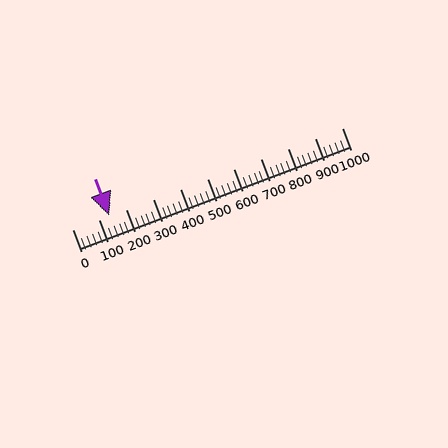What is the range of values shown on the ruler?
The ruler shows values from 0 to 1000.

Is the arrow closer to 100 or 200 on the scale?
The arrow is closer to 100.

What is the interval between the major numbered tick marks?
The major tick marks are spaced 100 units apart.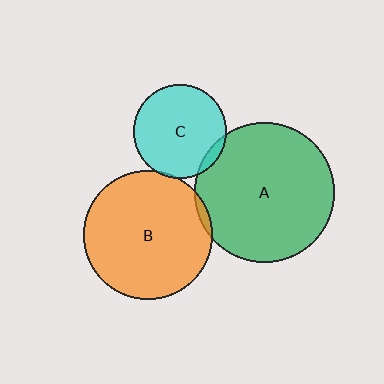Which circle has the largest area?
Circle A (green).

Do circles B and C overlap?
Yes.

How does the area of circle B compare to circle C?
Approximately 1.9 times.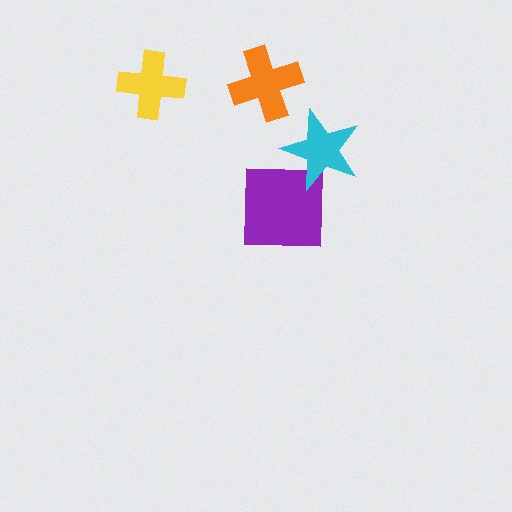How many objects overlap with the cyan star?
1 object overlaps with the cyan star.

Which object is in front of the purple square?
The cyan star is in front of the purple square.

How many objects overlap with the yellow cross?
0 objects overlap with the yellow cross.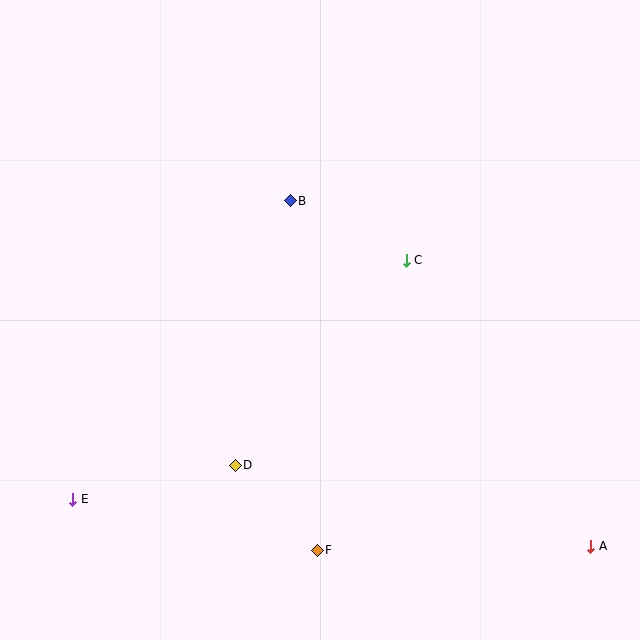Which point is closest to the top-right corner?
Point C is closest to the top-right corner.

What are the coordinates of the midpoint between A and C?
The midpoint between A and C is at (498, 403).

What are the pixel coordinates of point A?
Point A is at (591, 546).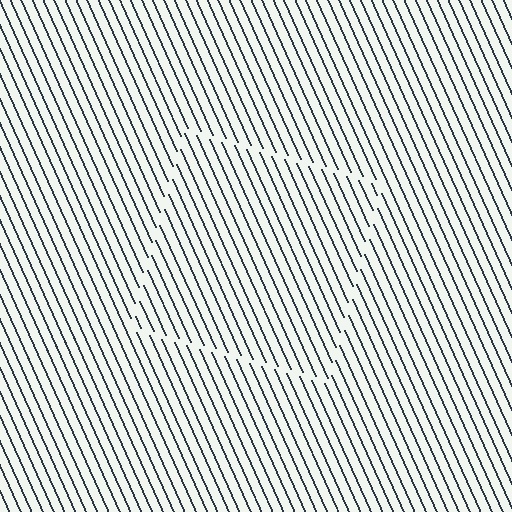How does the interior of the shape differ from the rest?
The interior of the shape contains the same grating, shifted by half a period — the contour is defined by the phase discontinuity where line-ends from the inner and outer gratings abut.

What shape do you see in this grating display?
An illusory square. The interior of the shape contains the same grating, shifted by half a period — the contour is defined by the phase discontinuity where line-ends from the inner and outer gratings abut.